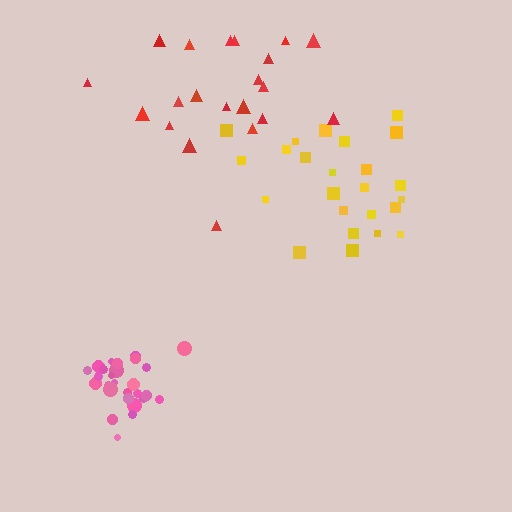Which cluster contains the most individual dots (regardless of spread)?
Pink (27).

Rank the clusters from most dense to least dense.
pink, yellow, red.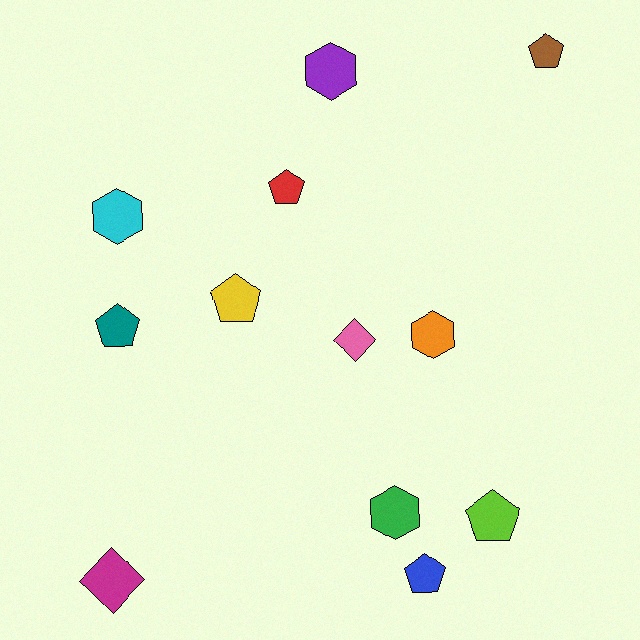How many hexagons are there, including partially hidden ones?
There are 4 hexagons.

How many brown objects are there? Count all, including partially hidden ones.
There is 1 brown object.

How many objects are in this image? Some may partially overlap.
There are 12 objects.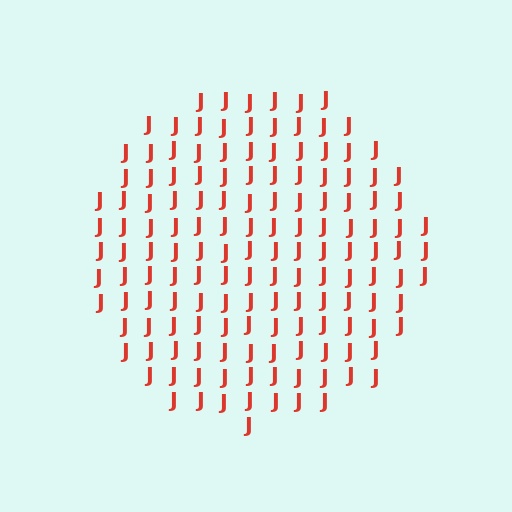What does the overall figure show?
The overall figure shows a circle.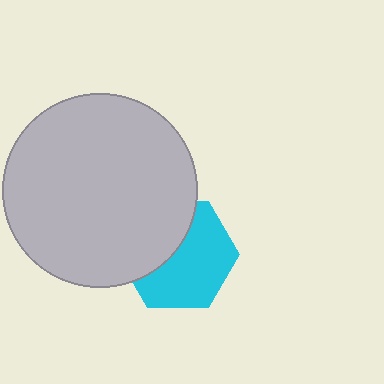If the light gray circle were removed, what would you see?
You would see the complete cyan hexagon.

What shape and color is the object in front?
The object in front is a light gray circle.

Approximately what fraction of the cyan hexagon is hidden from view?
Roughly 40% of the cyan hexagon is hidden behind the light gray circle.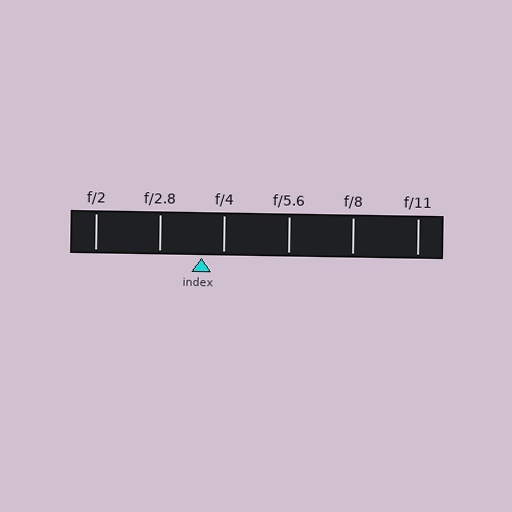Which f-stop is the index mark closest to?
The index mark is closest to f/4.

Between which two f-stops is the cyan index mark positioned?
The index mark is between f/2.8 and f/4.